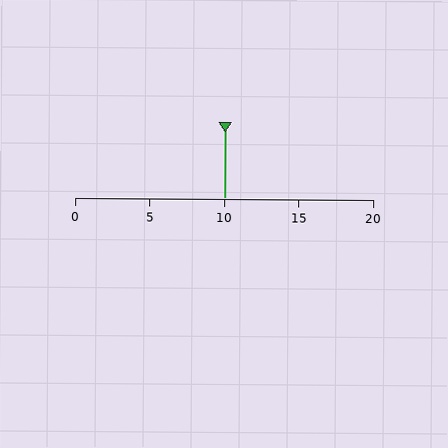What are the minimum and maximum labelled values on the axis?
The axis runs from 0 to 20.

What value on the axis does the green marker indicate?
The marker indicates approximately 10.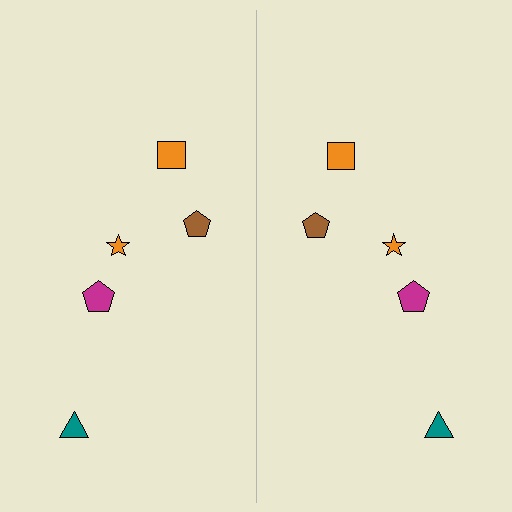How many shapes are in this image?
There are 10 shapes in this image.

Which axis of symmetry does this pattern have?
The pattern has a vertical axis of symmetry running through the center of the image.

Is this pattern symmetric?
Yes, this pattern has bilateral (reflection) symmetry.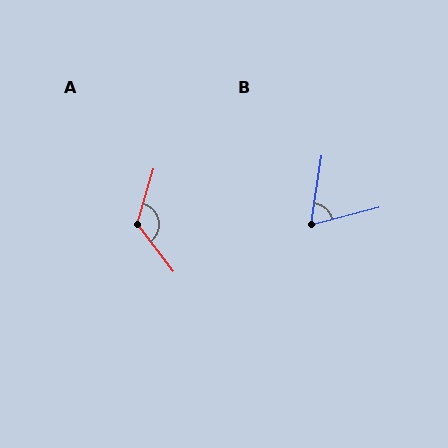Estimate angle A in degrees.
Approximately 126 degrees.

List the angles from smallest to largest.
B (67°), A (126°).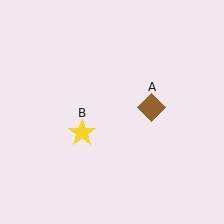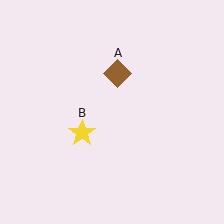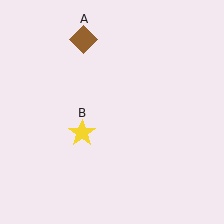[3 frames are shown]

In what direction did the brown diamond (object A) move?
The brown diamond (object A) moved up and to the left.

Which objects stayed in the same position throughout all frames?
Yellow star (object B) remained stationary.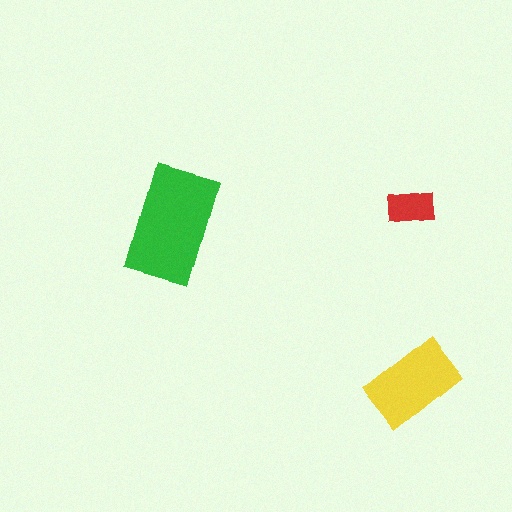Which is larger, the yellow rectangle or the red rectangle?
The yellow one.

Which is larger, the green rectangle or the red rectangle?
The green one.